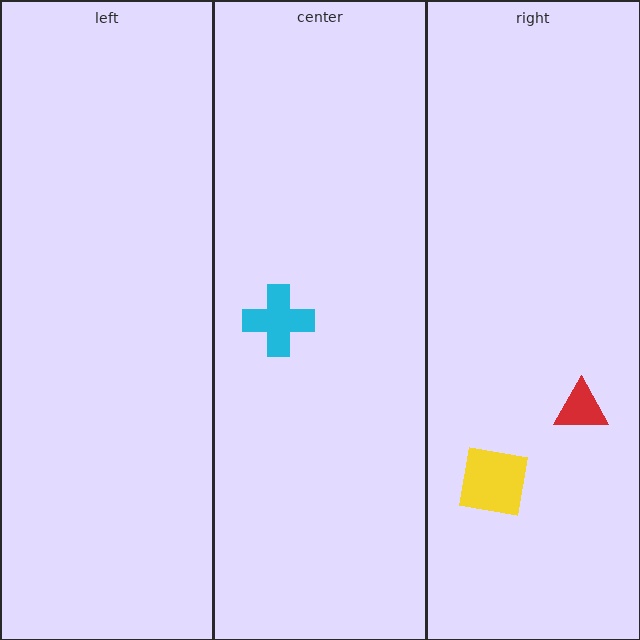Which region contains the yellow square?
The right region.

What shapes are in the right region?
The red triangle, the yellow square.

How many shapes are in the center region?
1.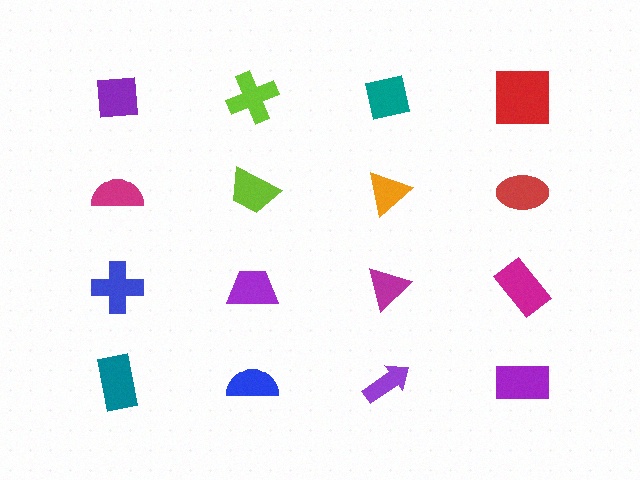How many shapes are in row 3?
4 shapes.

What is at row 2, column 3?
An orange triangle.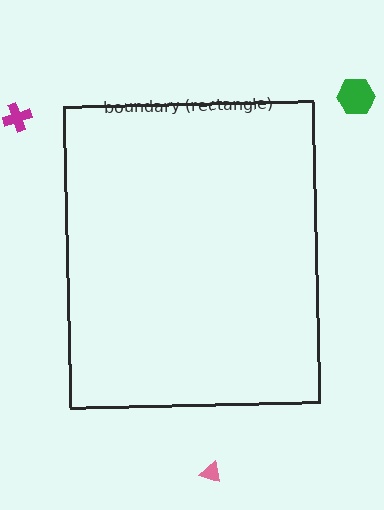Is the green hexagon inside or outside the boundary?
Outside.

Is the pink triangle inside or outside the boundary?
Outside.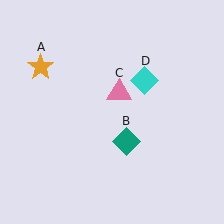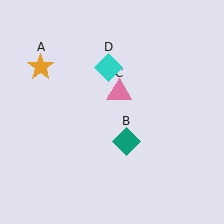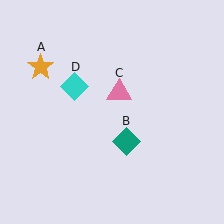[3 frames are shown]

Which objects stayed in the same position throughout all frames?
Orange star (object A) and teal diamond (object B) and pink triangle (object C) remained stationary.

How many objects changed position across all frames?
1 object changed position: cyan diamond (object D).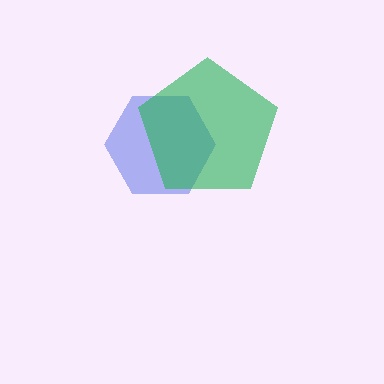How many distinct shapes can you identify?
There are 2 distinct shapes: a blue hexagon, a green pentagon.